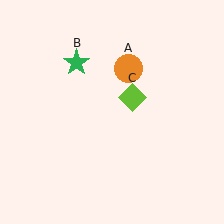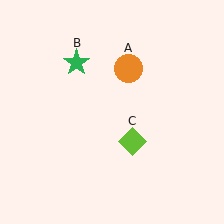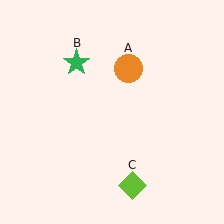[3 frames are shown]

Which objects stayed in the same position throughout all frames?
Orange circle (object A) and green star (object B) remained stationary.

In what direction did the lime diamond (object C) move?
The lime diamond (object C) moved down.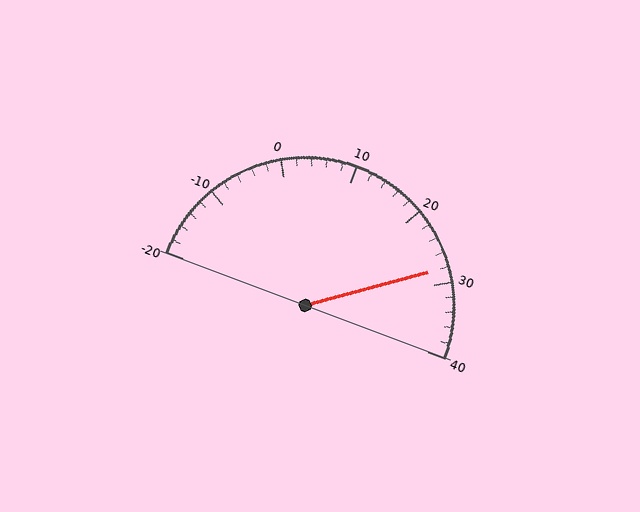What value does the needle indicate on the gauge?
The needle indicates approximately 28.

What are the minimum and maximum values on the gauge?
The gauge ranges from -20 to 40.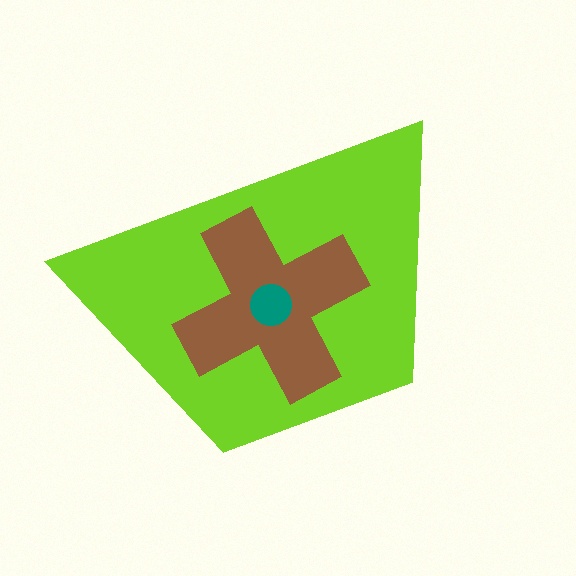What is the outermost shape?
The lime trapezoid.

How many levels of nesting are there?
3.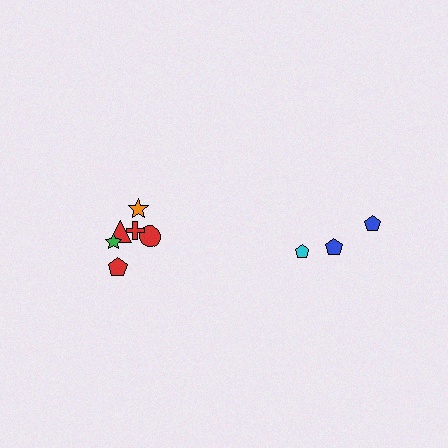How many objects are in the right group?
There are 3 objects.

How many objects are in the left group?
There are 6 objects.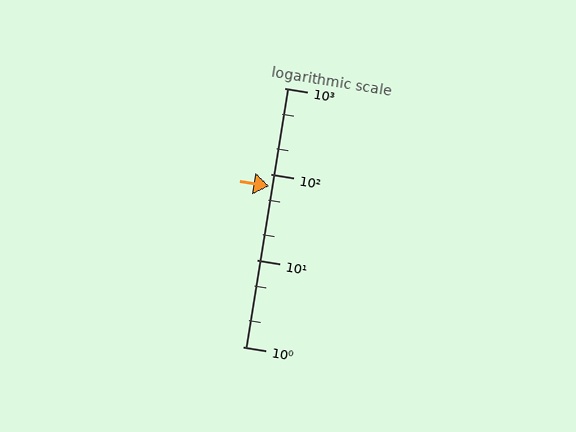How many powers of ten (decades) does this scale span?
The scale spans 3 decades, from 1 to 1000.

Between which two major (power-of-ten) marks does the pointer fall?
The pointer is between 10 and 100.